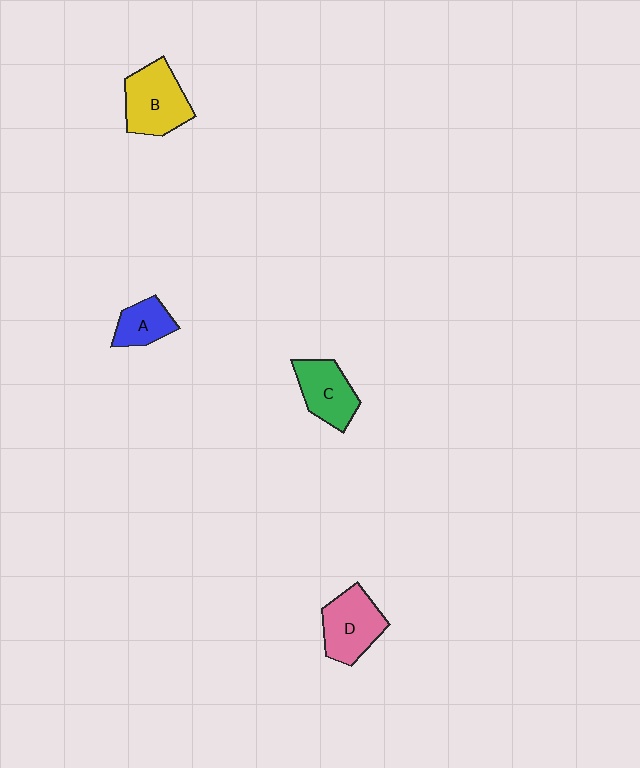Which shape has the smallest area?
Shape A (blue).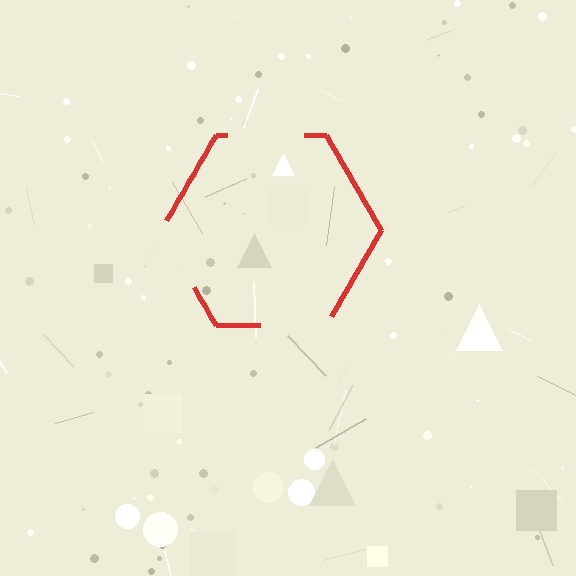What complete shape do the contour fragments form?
The contour fragments form a hexagon.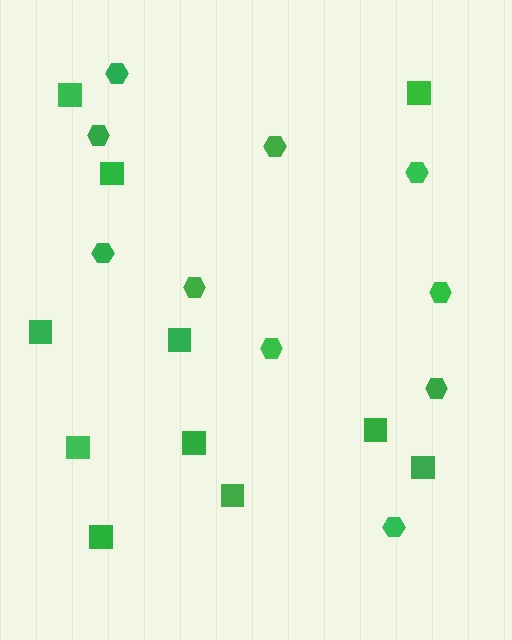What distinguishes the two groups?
There are 2 groups: one group of squares (11) and one group of hexagons (10).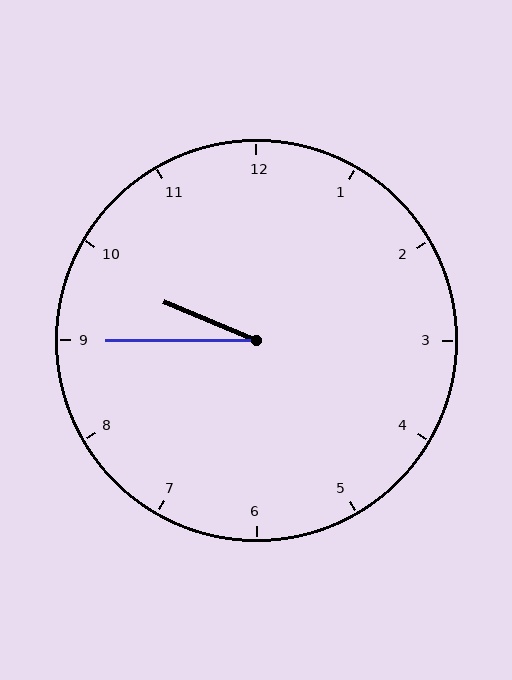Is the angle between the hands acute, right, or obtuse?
It is acute.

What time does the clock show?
9:45.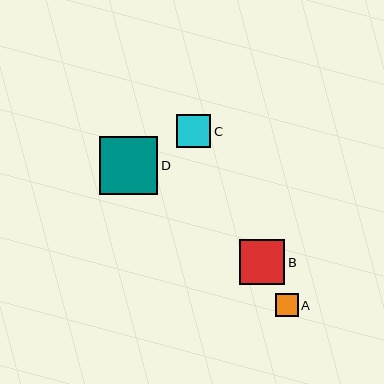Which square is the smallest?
Square A is the smallest with a size of approximately 23 pixels.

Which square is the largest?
Square D is the largest with a size of approximately 58 pixels.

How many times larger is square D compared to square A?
Square D is approximately 2.5 times the size of square A.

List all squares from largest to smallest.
From largest to smallest: D, B, C, A.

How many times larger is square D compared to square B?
Square D is approximately 1.3 times the size of square B.